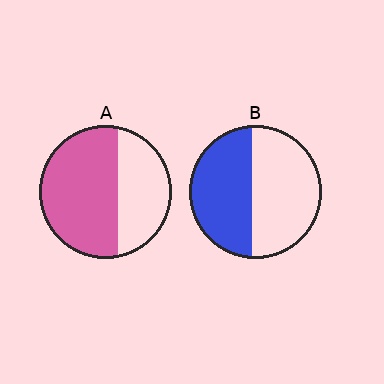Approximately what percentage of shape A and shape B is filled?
A is approximately 60% and B is approximately 45%.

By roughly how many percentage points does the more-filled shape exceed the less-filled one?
By roughly 15 percentage points (A over B).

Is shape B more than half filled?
Roughly half.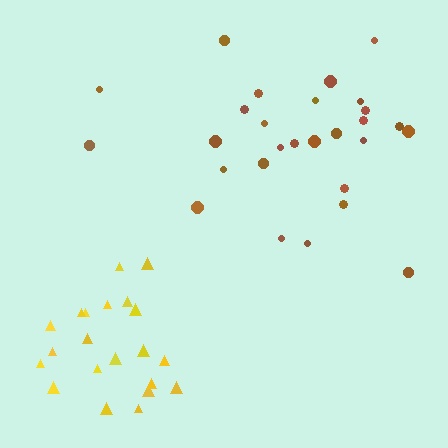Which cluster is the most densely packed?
Yellow.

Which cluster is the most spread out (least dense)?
Brown.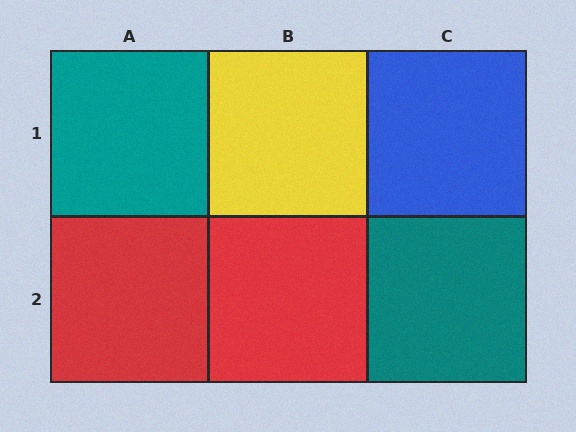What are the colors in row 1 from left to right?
Teal, yellow, blue.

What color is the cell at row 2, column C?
Teal.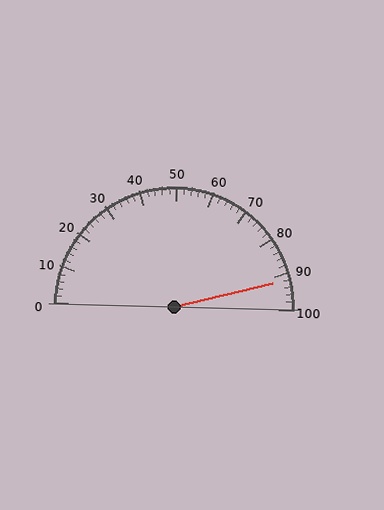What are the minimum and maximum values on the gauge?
The gauge ranges from 0 to 100.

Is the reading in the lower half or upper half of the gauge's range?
The reading is in the upper half of the range (0 to 100).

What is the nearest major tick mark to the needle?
The nearest major tick mark is 90.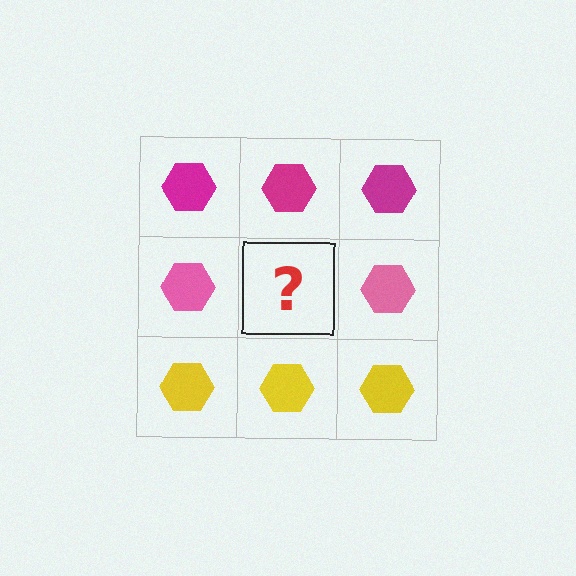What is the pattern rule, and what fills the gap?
The rule is that each row has a consistent color. The gap should be filled with a pink hexagon.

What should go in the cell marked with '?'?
The missing cell should contain a pink hexagon.